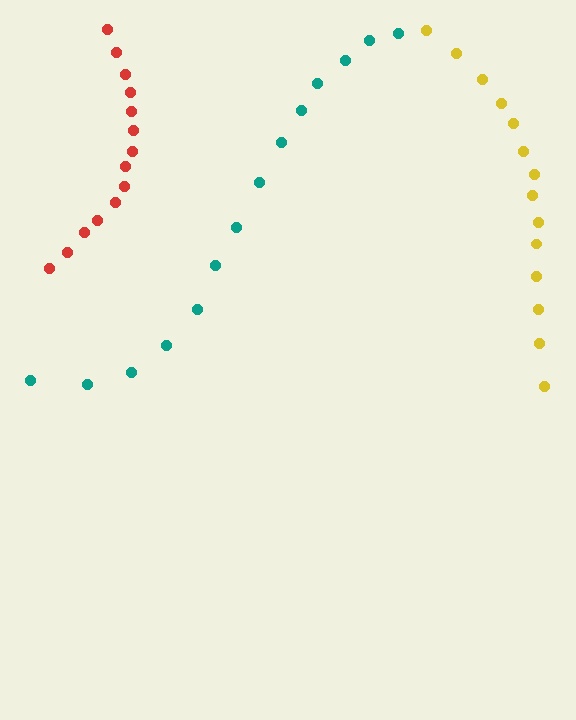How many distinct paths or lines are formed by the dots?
There are 3 distinct paths.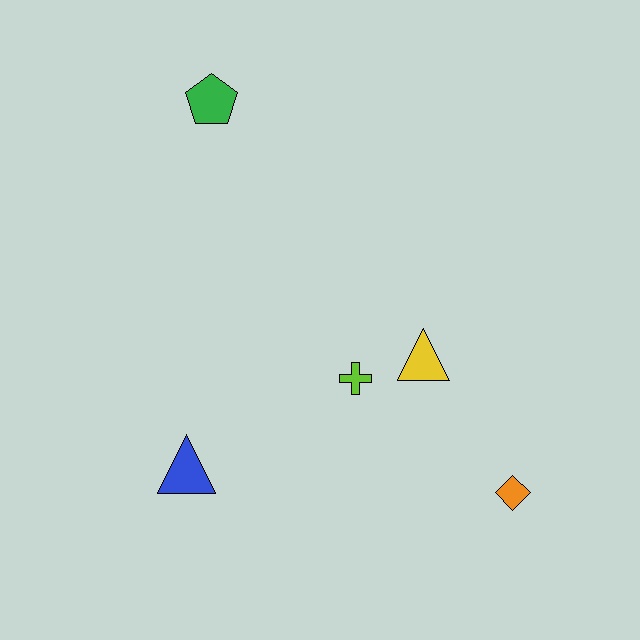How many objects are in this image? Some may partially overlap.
There are 5 objects.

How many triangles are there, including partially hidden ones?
There are 2 triangles.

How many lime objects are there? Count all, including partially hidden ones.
There is 1 lime object.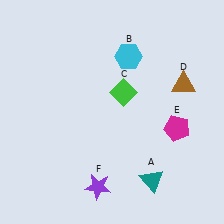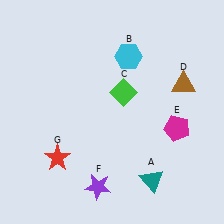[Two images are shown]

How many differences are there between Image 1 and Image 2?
There is 1 difference between the two images.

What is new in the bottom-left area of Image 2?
A red star (G) was added in the bottom-left area of Image 2.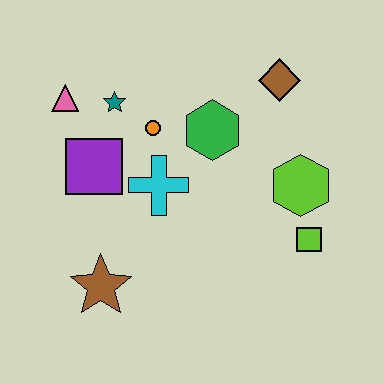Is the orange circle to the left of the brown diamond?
Yes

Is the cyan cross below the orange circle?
Yes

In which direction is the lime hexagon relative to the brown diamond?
The lime hexagon is below the brown diamond.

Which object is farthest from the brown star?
The brown diamond is farthest from the brown star.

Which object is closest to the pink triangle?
The teal star is closest to the pink triangle.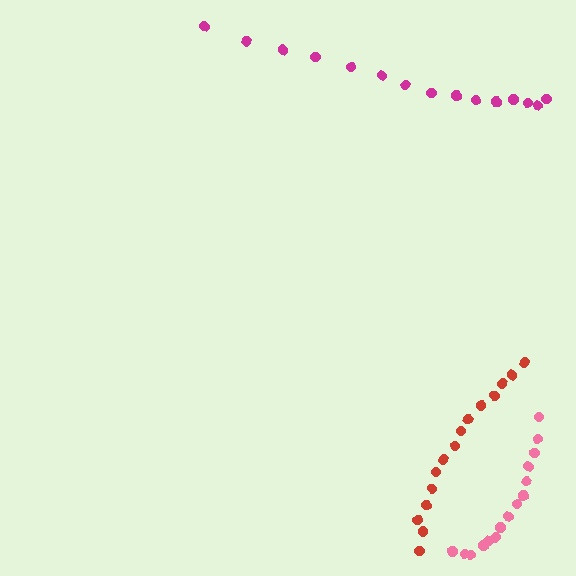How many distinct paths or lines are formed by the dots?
There are 3 distinct paths.